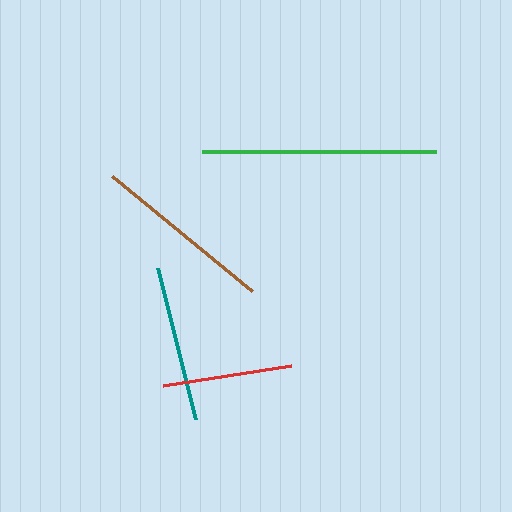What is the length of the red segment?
The red segment is approximately 130 pixels long.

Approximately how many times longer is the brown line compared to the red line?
The brown line is approximately 1.4 times the length of the red line.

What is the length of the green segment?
The green segment is approximately 234 pixels long.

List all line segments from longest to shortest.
From longest to shortest: green, brown, teal, red.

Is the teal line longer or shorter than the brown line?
The brown line is longer than the teal line.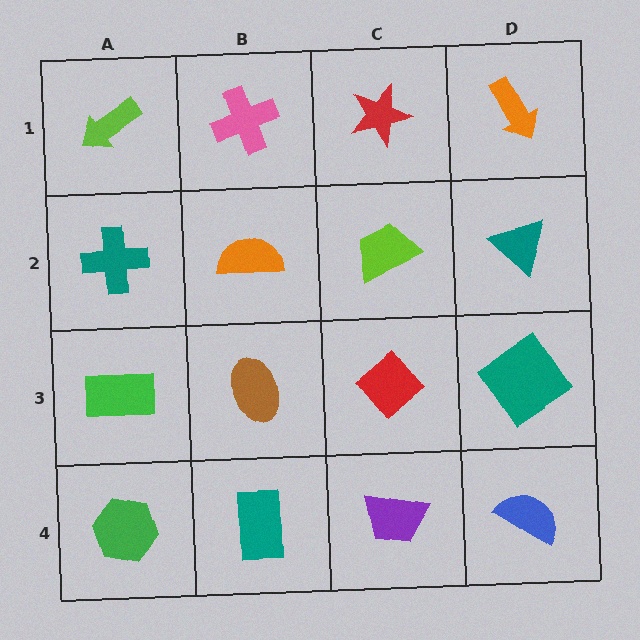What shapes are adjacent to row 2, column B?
A pink cross (row 1, column B), a brown ellipse (row 3, column B), a teal cross (row 2, column A), a lime trapezoid (row 2, column C).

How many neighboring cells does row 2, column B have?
4.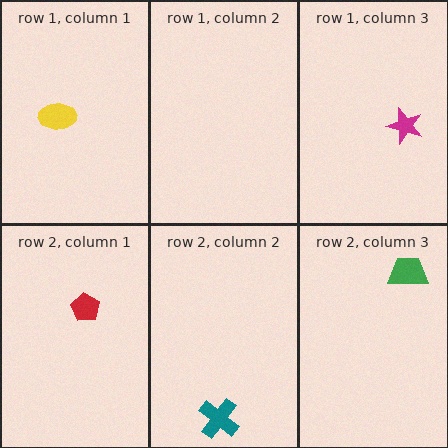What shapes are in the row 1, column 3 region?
The magenta star.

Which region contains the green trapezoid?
The row 2, column 3 region.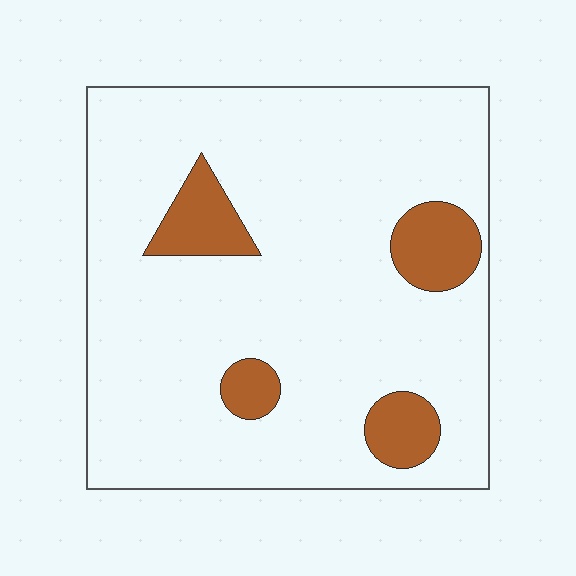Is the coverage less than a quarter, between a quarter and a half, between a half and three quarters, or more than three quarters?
Less than a quarter.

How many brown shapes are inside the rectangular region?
4.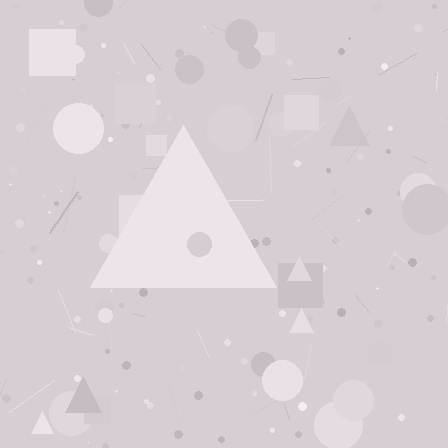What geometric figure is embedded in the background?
A triangle is embedded in the background.